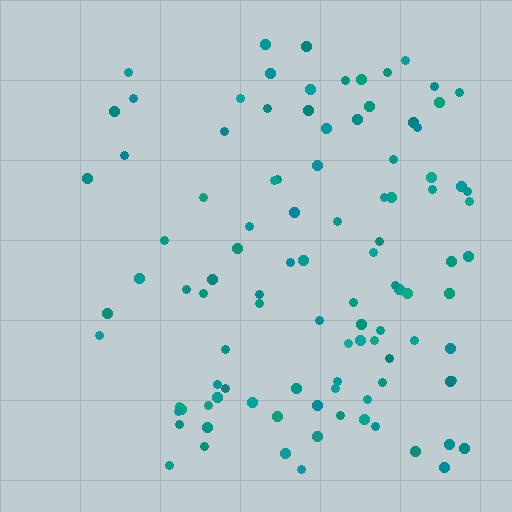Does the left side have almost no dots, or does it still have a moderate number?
Still a moderate number, just noticeably fewer than the right.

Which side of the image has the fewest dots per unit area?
The left.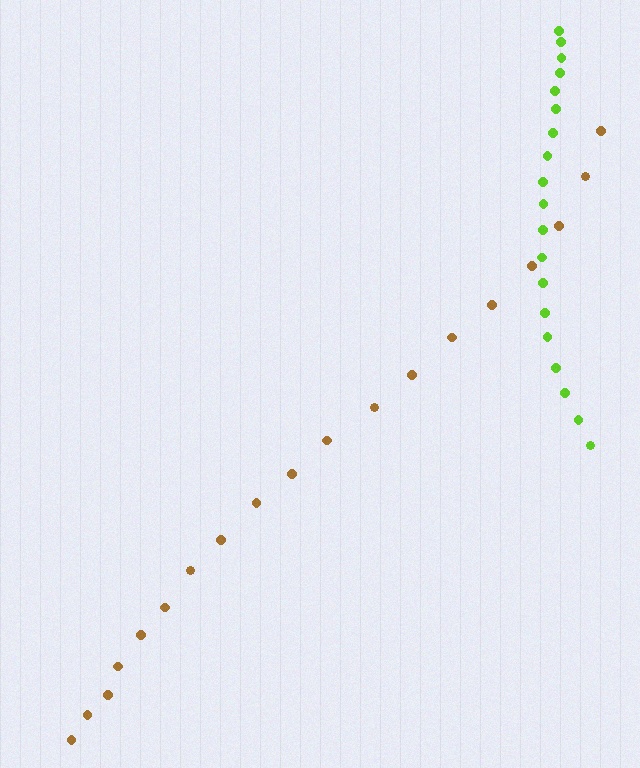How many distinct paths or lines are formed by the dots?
There are 2 distinct paths.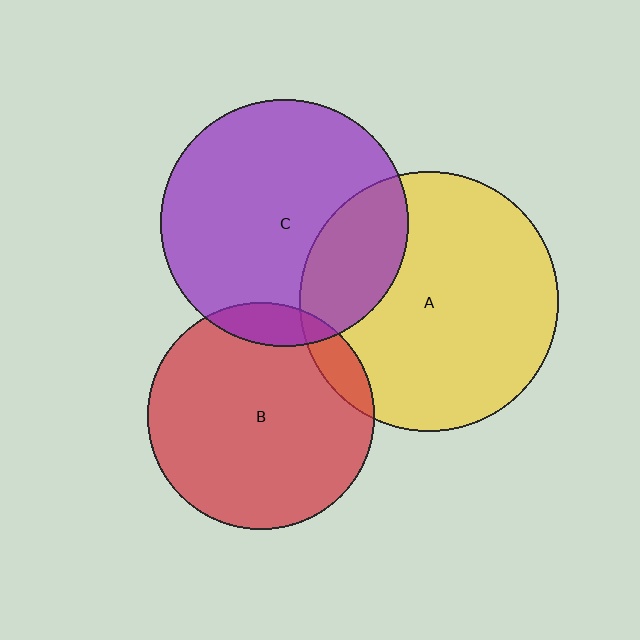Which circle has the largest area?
Circle A (yellow).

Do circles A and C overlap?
Yes.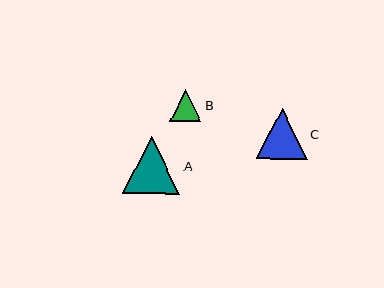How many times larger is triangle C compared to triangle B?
Triangle C is approximately 1.6 times the size of triangle B.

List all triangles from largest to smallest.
From largest to smallest: A, C, B.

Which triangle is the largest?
Triangle A is the largest with a size of approximately 57 pixels.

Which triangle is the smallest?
Triangle B is the smallest with a size of approximately 32 pixels.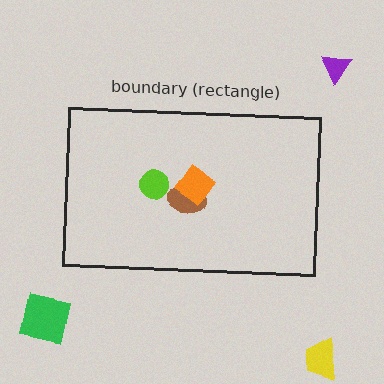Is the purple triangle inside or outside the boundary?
Outside.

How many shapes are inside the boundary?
3 inside, 3 outside.